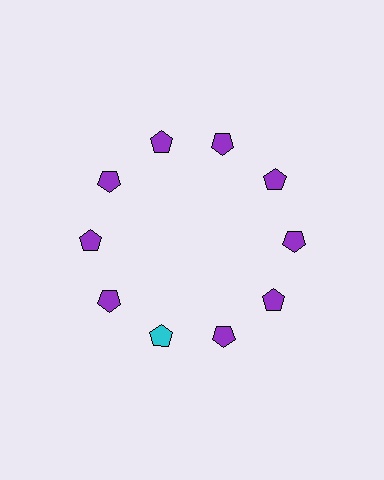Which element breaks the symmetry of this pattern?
The cyan pentagon at roughly the 7 o'clock position breaks the symmetry. All other shapes are purple pentagons.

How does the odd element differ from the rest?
It has a different color: cyan instead of purple.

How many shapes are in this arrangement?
There are 10 shapes arranged in a ring pattern.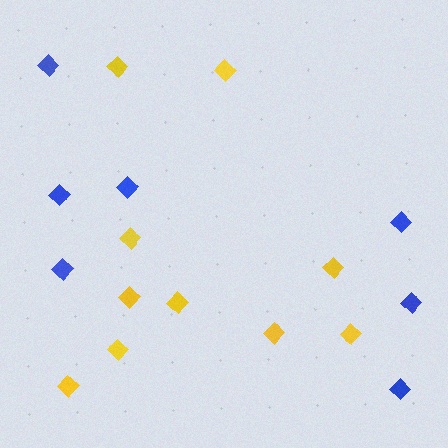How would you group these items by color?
There are 2 groups: one group of yellow diamonds (10) and one group of blue diamonds (7).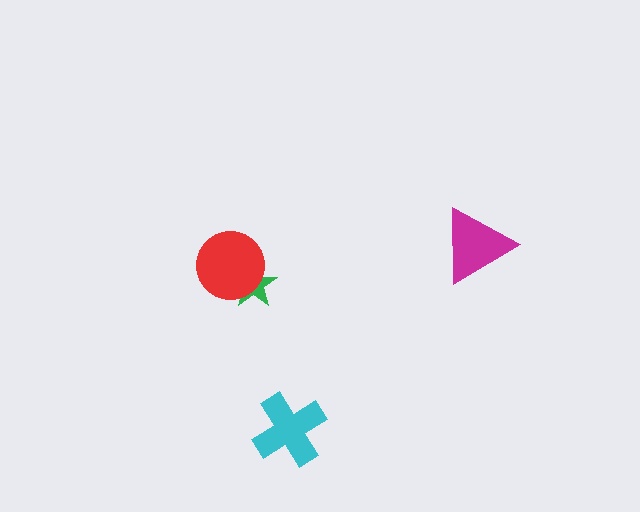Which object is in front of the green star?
The red circle is in front of the green star.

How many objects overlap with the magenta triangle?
0 objects overlap with the magenta triangle.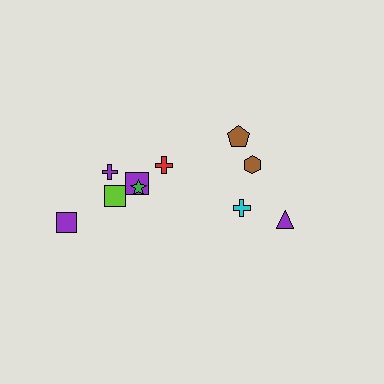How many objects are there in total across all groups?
There are 10 objects.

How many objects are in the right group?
There are 4 objects.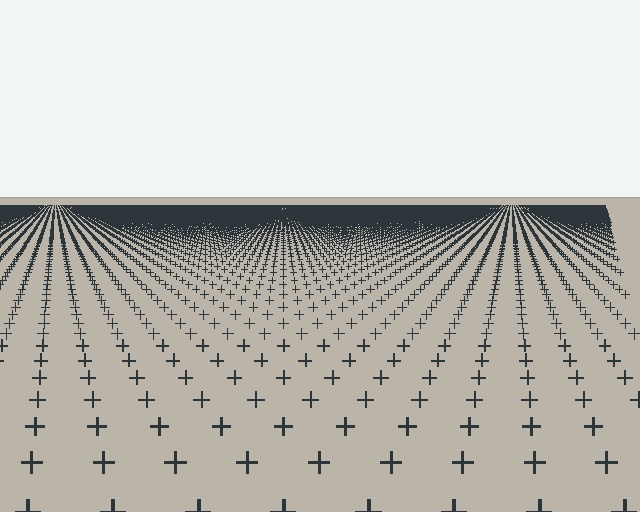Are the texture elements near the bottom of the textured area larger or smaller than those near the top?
Larger. Near the bottom, elements are closer to the viewer and appear at a bigger on-screen size.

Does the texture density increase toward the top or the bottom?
Density increases toward the top.